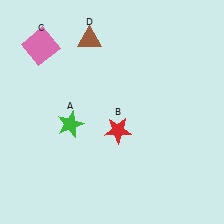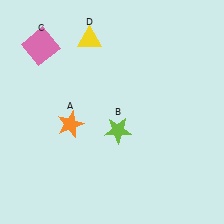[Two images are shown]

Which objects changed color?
A changed from green to orange. B changed from red to lime. D changed from brown to yellow.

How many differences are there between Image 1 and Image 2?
There are 3 differences between the two images.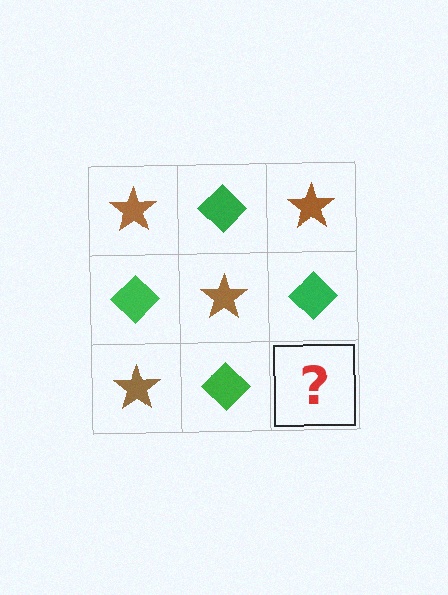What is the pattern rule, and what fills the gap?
The rule is that it alternates brown star and green diamond in a checkerboard pattern. The gap should be filled with a brown star.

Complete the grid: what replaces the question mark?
The question mark should be replaced with a brown star.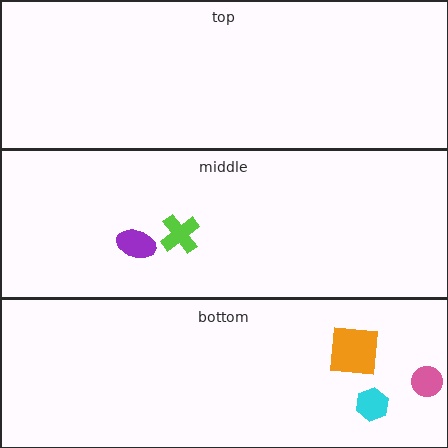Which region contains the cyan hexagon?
The bottom region.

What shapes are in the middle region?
The lime cross, the purple ellipse.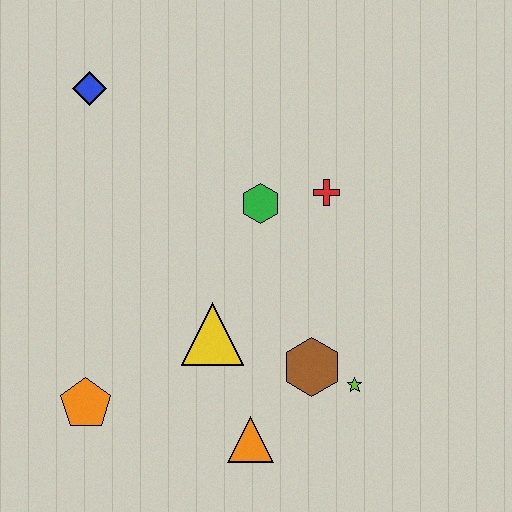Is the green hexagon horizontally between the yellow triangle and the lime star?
Yes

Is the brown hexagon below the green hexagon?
Yes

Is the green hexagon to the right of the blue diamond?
Yes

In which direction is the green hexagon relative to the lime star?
The green hexagon is above the lime star.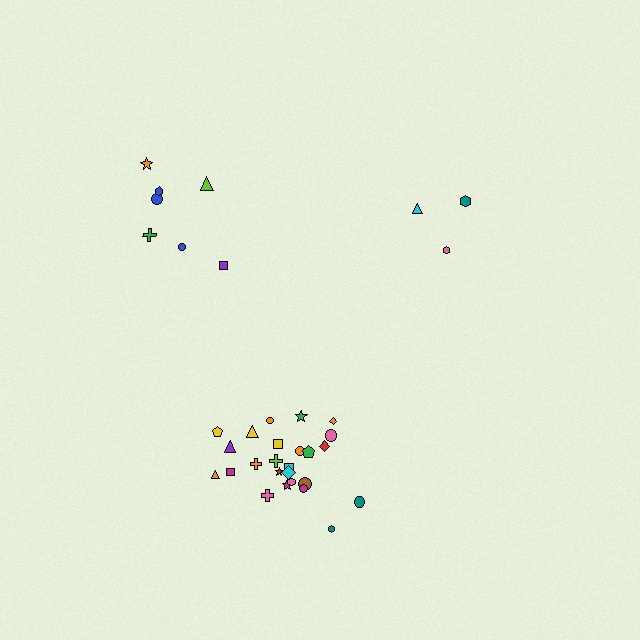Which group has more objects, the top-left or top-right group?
The top-left group.